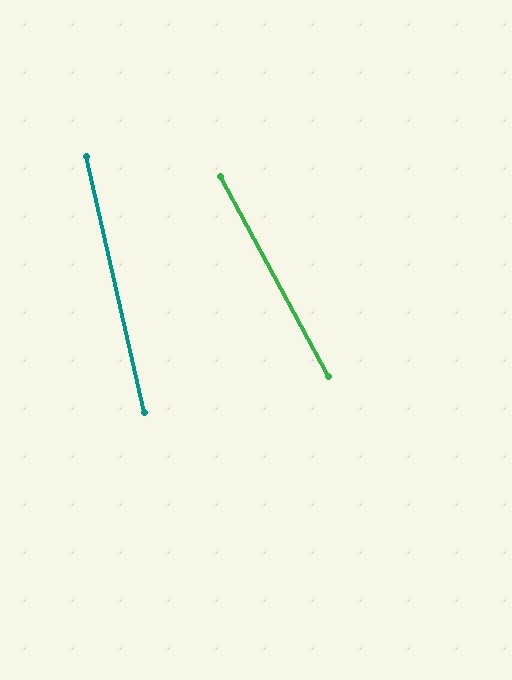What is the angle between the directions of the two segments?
Approximately 16 degrees.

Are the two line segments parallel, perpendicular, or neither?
Neither parallel nor perpendicular — they differ by about 16°.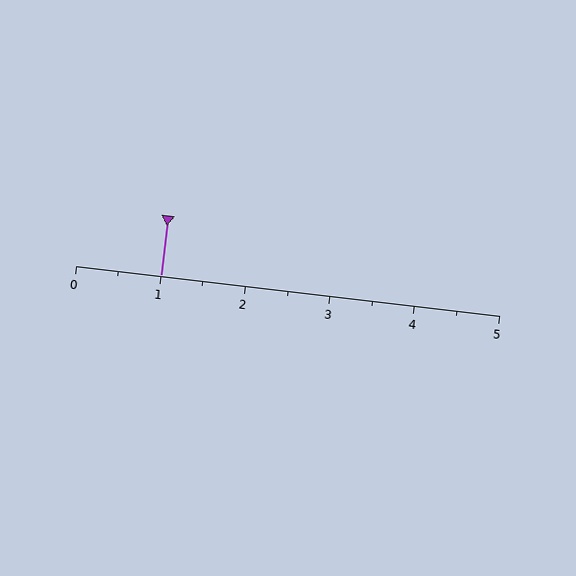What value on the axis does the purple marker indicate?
The marker indicates approximately 1.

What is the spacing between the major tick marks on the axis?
The major ticks are spaced 1 apart.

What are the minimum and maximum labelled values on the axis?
The axis runs from 0 to 5.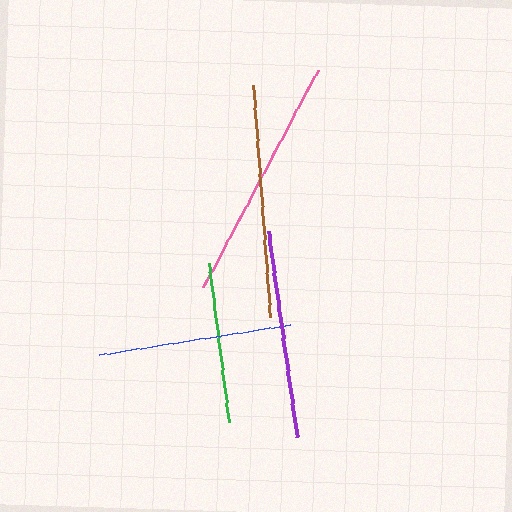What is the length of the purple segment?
The purple segment is approximately 208 pixels long.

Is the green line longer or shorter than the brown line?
The brown line is longer than the green line.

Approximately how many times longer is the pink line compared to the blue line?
The pink line is approximately 1.3 times the length of the blue line.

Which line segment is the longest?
The pink line is the longest at approximately 246 pixels.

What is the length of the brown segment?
The brown segment is approximately 233 pixels long.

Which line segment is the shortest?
The green line is the shortest at approximately 161 pixels.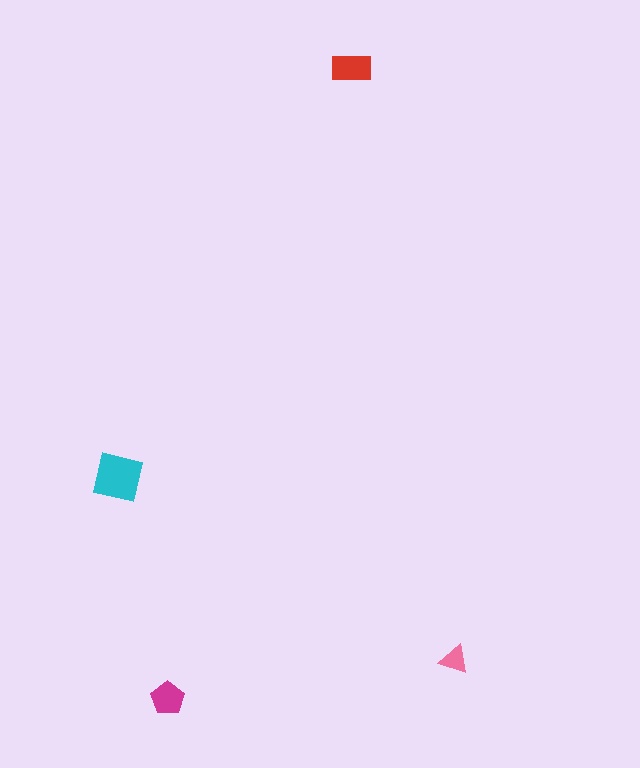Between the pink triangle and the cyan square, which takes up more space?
The cyan square.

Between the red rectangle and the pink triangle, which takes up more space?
The red rectangle.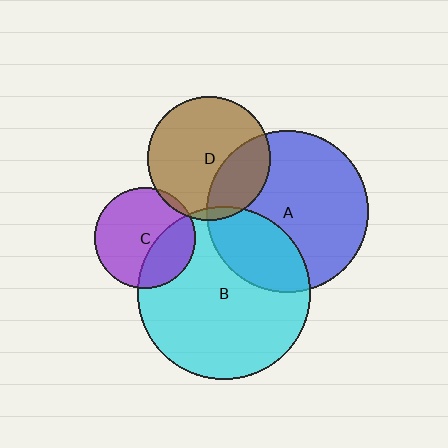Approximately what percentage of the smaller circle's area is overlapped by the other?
Approximately 5%.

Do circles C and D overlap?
Yes.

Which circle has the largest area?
Circle B (cyan).